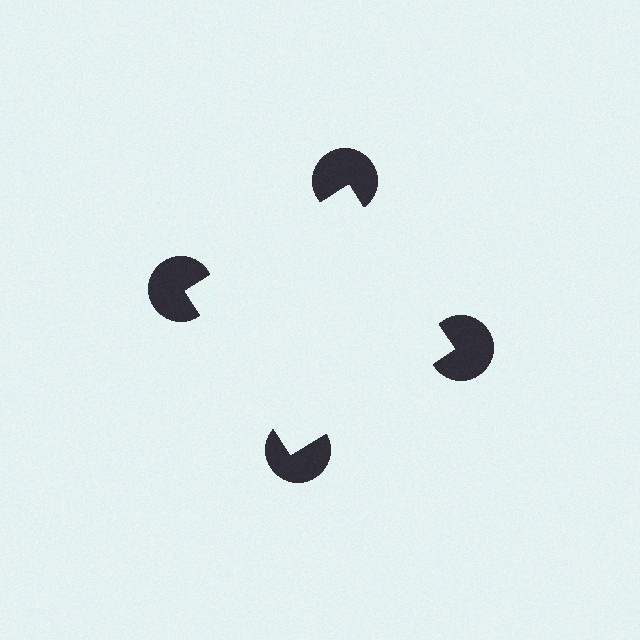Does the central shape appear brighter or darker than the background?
It typically appears slightly brighter than the background, even though no actual brightness change is drawn.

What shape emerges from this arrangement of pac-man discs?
An illusory square — its edges are inferred from the aligned wedge cuts in the pac-man discs, not physically drawn.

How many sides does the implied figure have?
4 sides.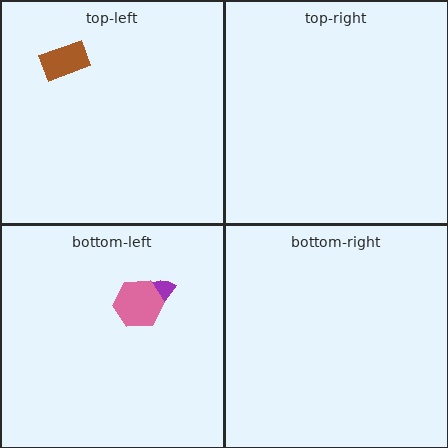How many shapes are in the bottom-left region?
2.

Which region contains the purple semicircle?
The bottom-left region.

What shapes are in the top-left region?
The brown rectangle.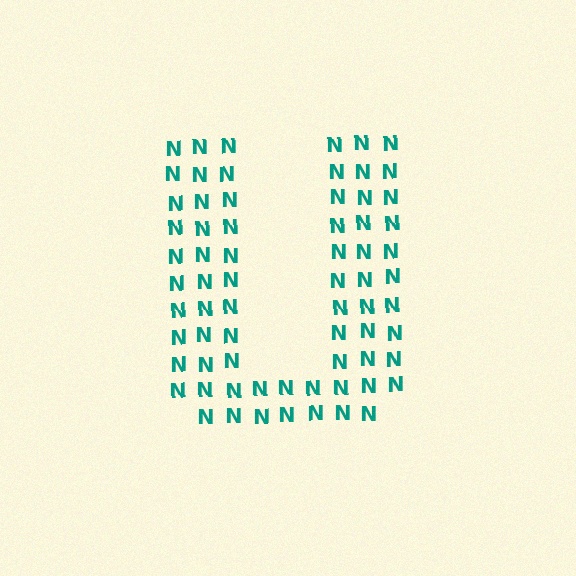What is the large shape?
The large shape is the letter U.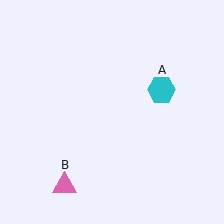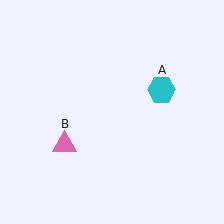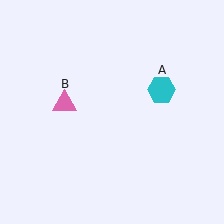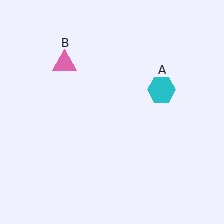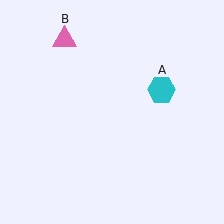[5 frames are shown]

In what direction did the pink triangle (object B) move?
The pink triangle (object B) moved up.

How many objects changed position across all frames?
1 object changed position: pink triangle (object B).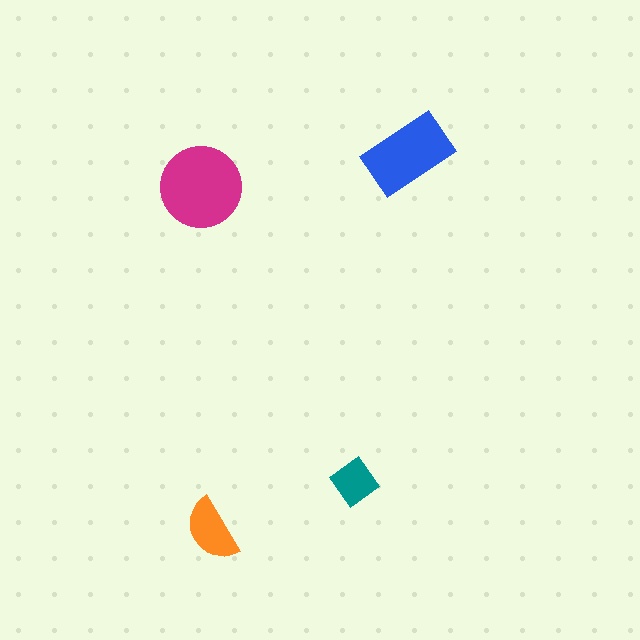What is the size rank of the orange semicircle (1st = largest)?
3rd.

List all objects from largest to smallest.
The magenta circle, the blue rectangle, the orange semicircle, the teal diamond.